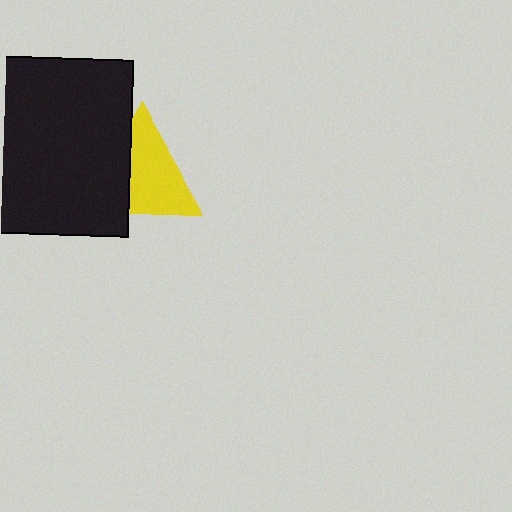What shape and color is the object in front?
The object in front is a black square.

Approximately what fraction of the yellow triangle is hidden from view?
Roughly 36% of the yellow triangle is hidden behind the black square.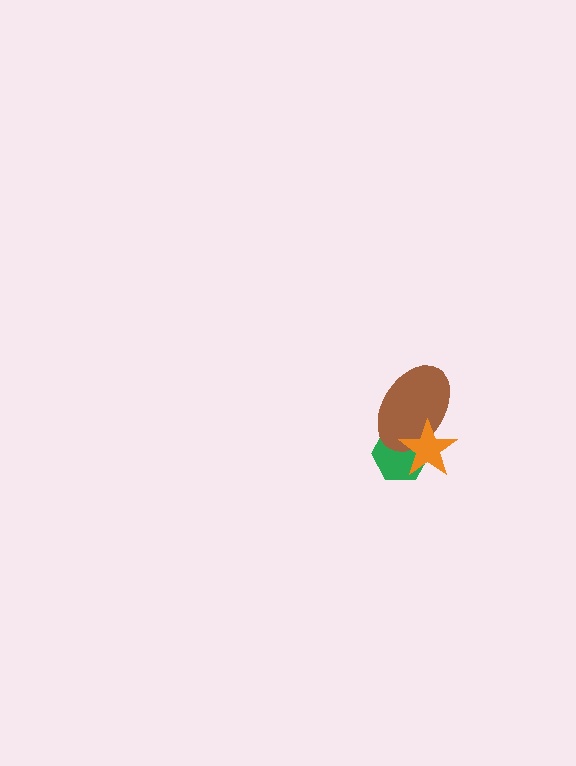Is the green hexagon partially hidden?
Yes, it is partially covered by another shape.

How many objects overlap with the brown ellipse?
2 objects overlap with the brown ellipse.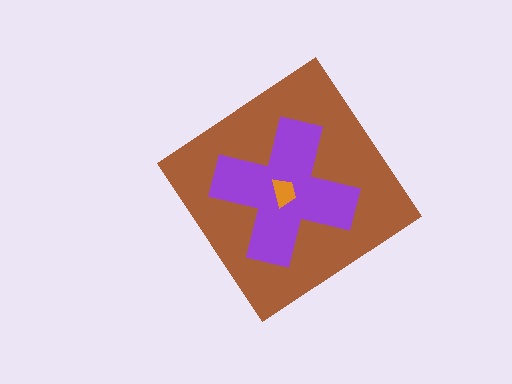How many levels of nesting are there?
3.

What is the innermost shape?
The orange trapezoid.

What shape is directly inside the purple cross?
The orange trapezoid.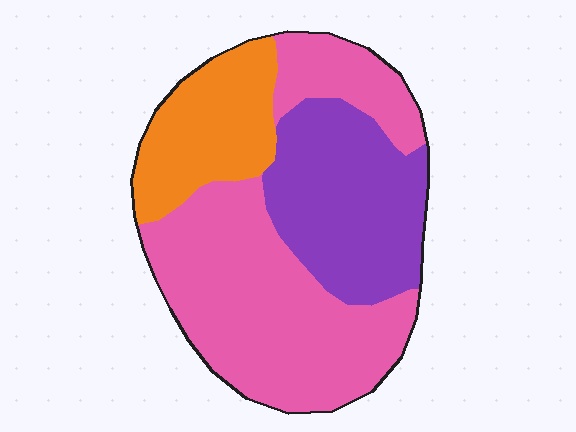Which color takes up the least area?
Orange, at roughly 20%.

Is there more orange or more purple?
Purple.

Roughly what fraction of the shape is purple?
Purple covers roughly 30% of the shape.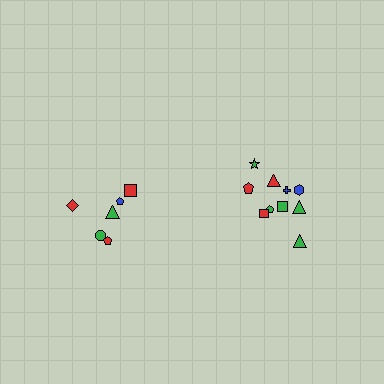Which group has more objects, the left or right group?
The right group.